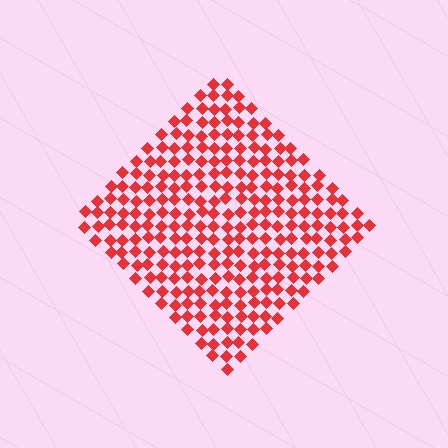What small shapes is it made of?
It is made of small diamonds.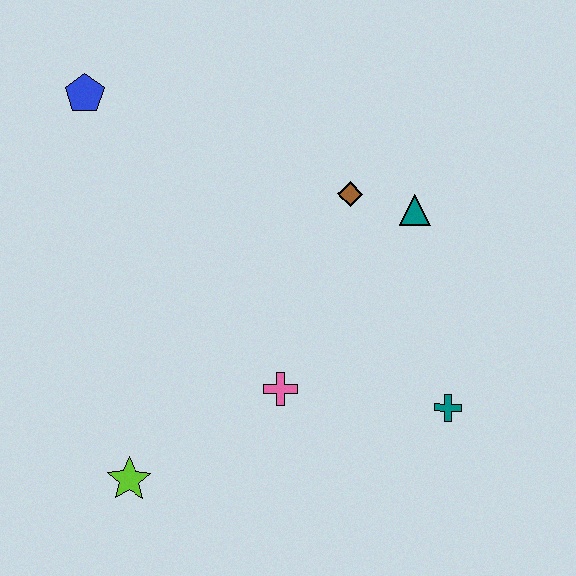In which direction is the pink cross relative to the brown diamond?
The pink cross is below the brown diamond.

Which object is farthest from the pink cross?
The blue pentagon is farthest from the pink cross.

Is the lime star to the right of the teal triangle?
No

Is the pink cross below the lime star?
No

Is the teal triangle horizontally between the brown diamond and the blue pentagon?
No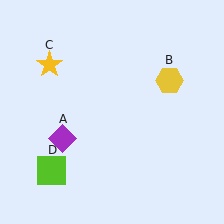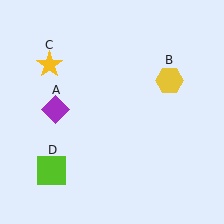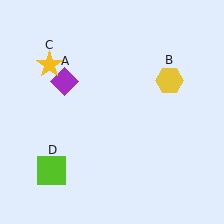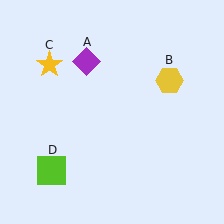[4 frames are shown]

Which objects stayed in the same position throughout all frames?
Yellow hexagon (object B) and yellow star (object C) and lime square (object D) remained stationary.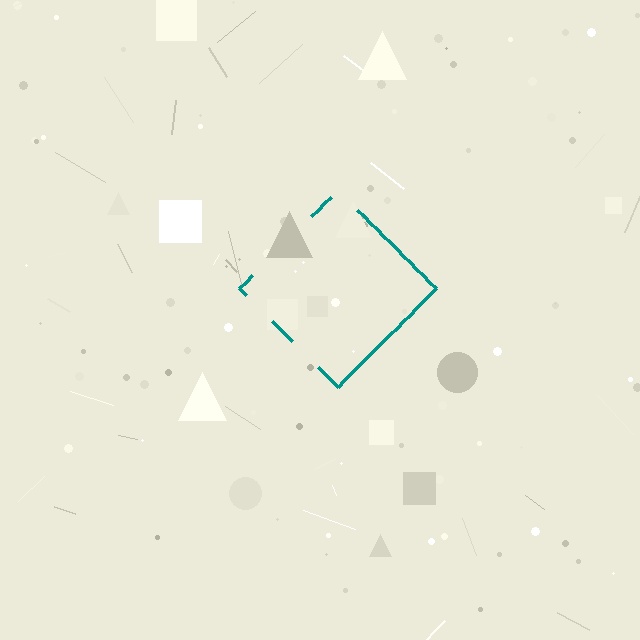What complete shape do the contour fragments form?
The contour fragments form a diamond.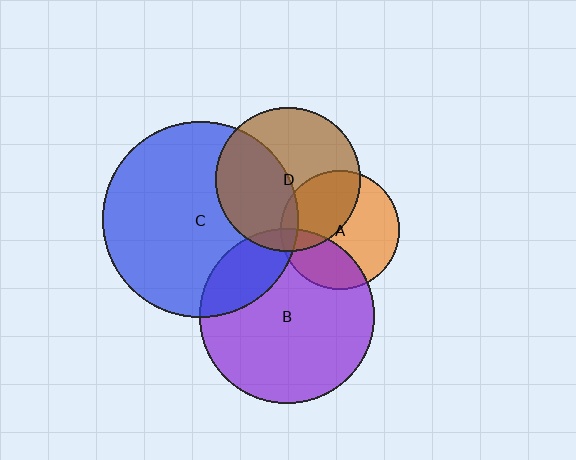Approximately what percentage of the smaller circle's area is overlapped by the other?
Approximately 45%.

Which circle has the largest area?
Circle C (blue).